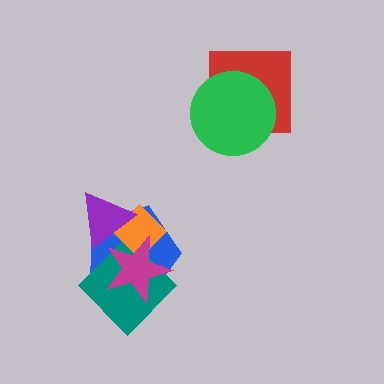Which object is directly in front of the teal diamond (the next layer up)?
The orange diamond is directly in front of the teal diamond.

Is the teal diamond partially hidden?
Yes, it is partially covered by another shape.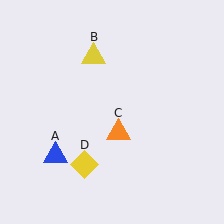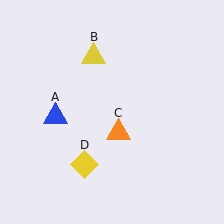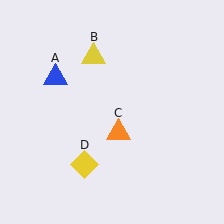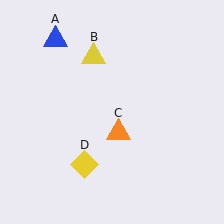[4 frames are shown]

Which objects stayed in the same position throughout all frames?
Yellow triangle (object B) and orange triangle (object C) and yellow diamond (object D) remained stationary.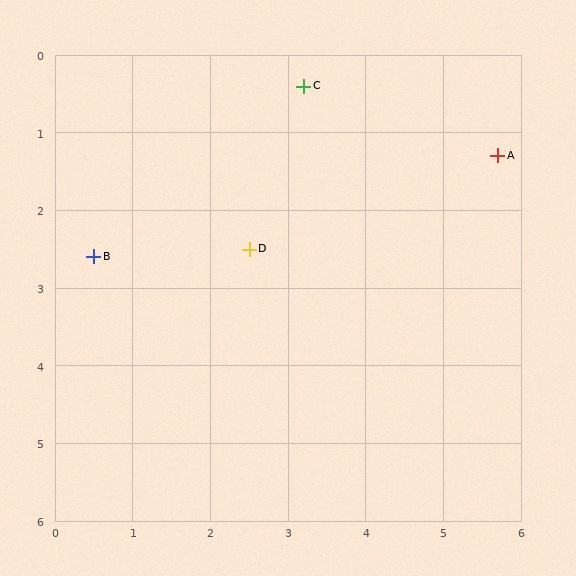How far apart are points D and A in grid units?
Points D and A are about 3.4 grid units apart.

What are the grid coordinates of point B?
Point B is at approximately (0.5, 2.6).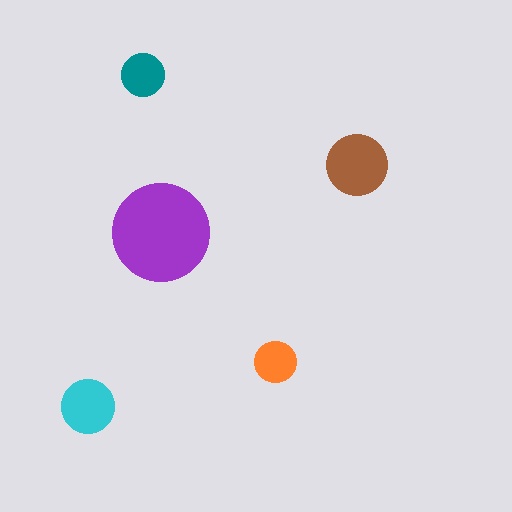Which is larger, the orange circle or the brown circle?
The brown one.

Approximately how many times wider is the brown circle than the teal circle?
About 1.5 times wider.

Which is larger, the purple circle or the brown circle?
The purple one.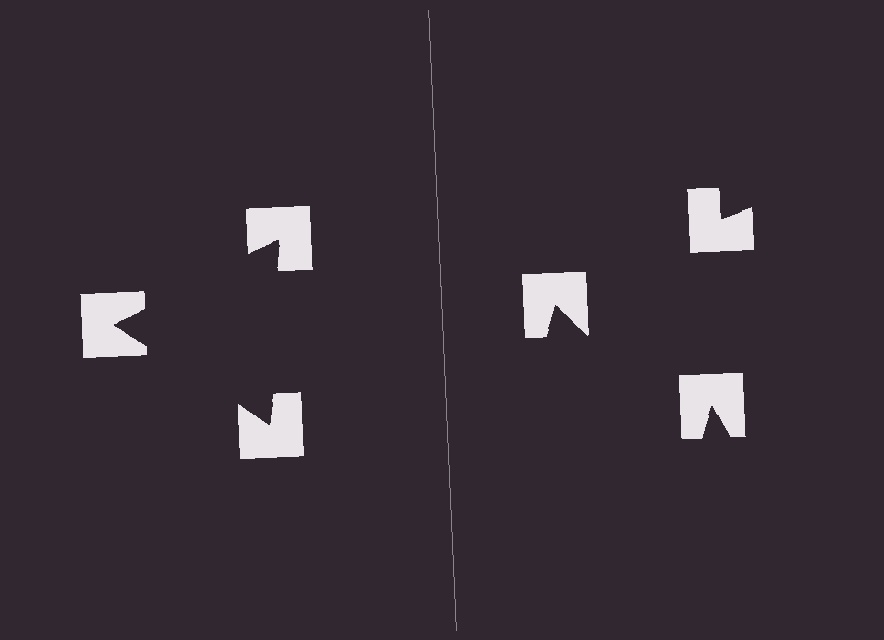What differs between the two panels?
The notched squares are positioned identically on both sides; only the wedge orientations differ. On the left they align to a triangle; on the right they are misaligned.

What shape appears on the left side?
An illusory triangle.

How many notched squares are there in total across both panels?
6 — 3 on each side.